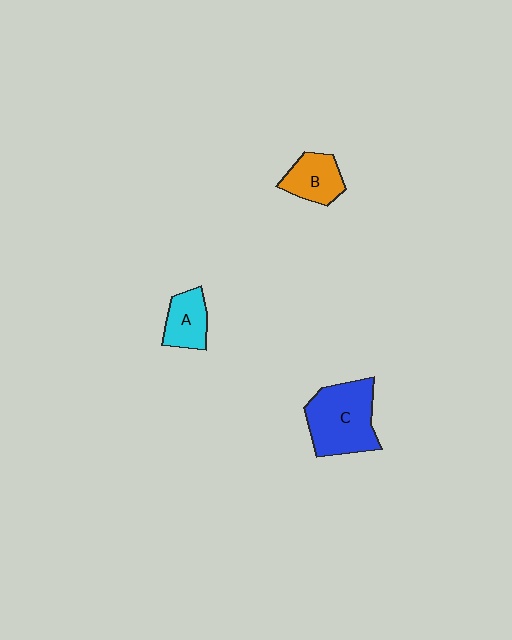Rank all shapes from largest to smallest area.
From largest to smallest: C (blue), B (orange), A (cyan).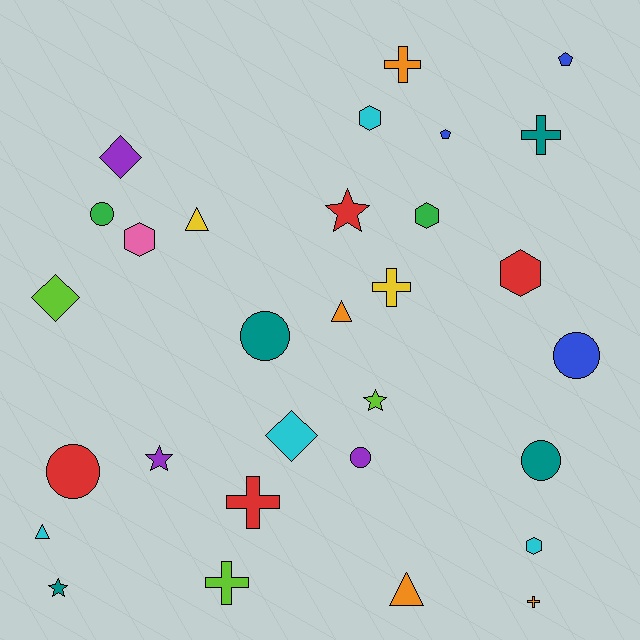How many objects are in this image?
There are 30 objects.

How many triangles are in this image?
There are 4 triangles.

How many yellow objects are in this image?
There are 2 yellow objects.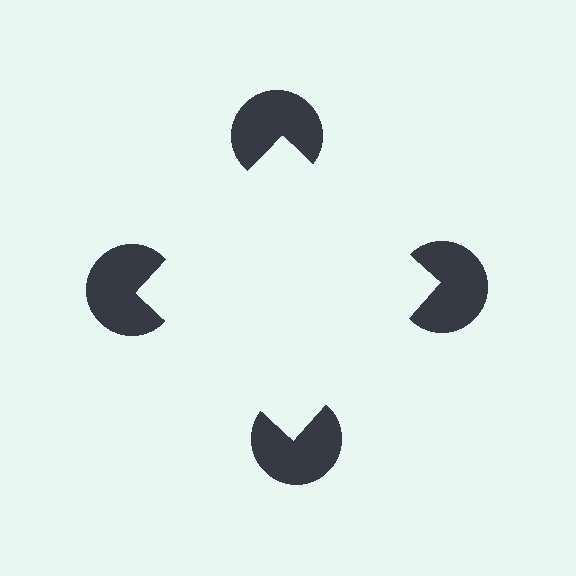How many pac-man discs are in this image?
There are 4 — one at each vertex of the illusory square.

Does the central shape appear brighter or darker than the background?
It typically appears slightly brighter than the background, even though no actual brightness change is drawn.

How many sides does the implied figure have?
4 sides.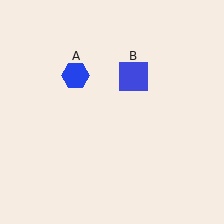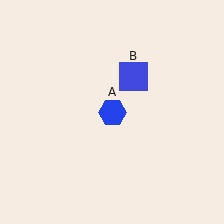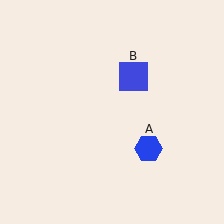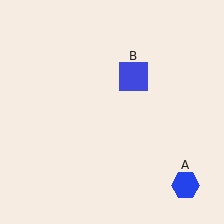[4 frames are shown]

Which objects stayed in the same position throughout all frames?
Blue square (object B) remained stationary.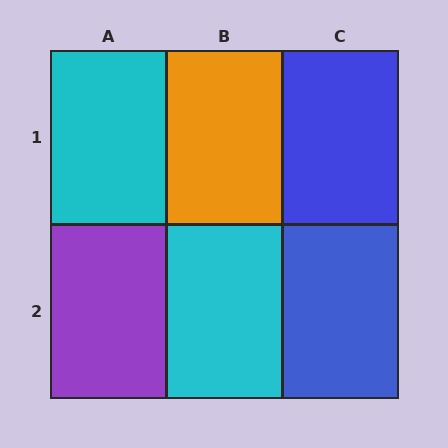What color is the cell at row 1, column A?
Cyan.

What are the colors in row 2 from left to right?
Purple, cyan, blue.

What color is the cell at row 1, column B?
Orange.